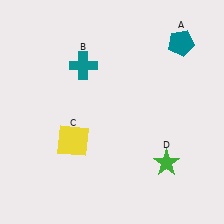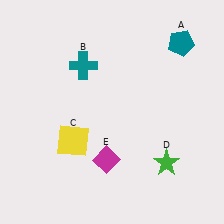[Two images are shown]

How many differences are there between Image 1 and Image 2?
There is 1 difference between the two images.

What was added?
A magenta diamond (E) was added in Image 2.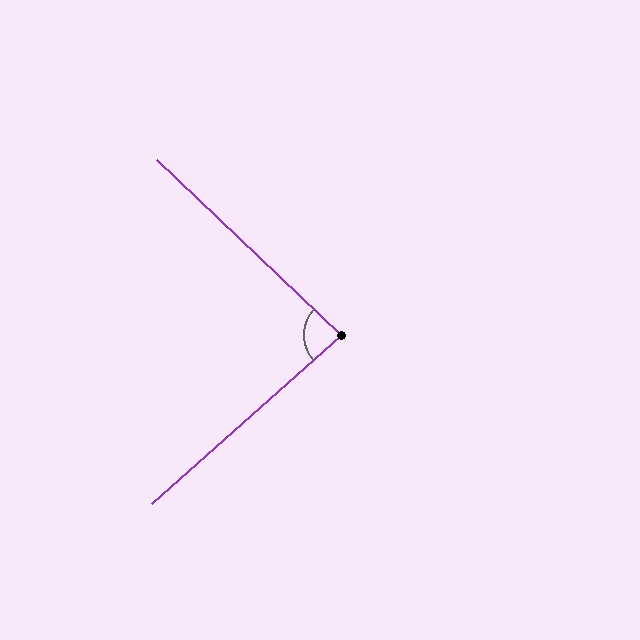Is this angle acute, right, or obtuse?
It is approximately a right angle.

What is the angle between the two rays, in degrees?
Approximately 85 degrees.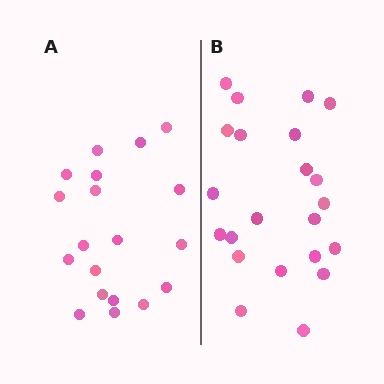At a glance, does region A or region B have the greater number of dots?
Region B (the right region) has more dots.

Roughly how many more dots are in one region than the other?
Region B has just a few more — roughly 2 or 3 more dots than region A.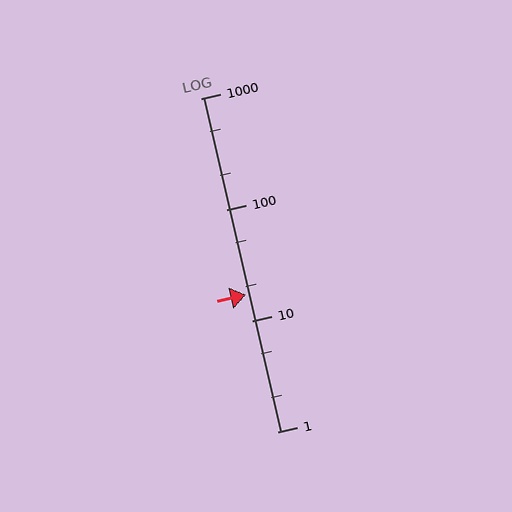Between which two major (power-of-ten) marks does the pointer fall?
The pointer is between 10 and 100.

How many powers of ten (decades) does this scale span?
The scale spans 3 decades, from 1 to 1000.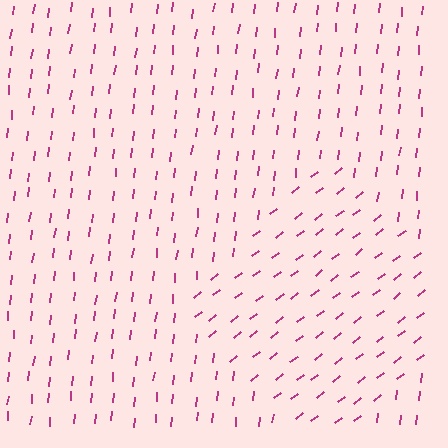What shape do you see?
I see a diamond.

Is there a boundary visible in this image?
Yes, there is a texture boundary formed by a change in line orientation.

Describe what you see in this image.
The image is filled with small magenta line segments. A diamond region in the image has lines oriented differently from the surrounding lines, creating a visible texture boundary.